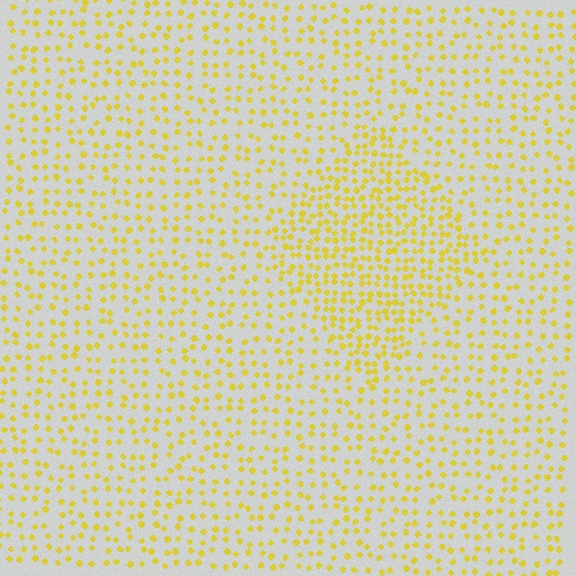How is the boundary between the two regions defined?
The boundary is defined by a change in element density (approximately 1.9x ratio). All elements are the same color, size, and shape.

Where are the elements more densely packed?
The elements are more densely packed inside the diamond boundary.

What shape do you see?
I see a diamond.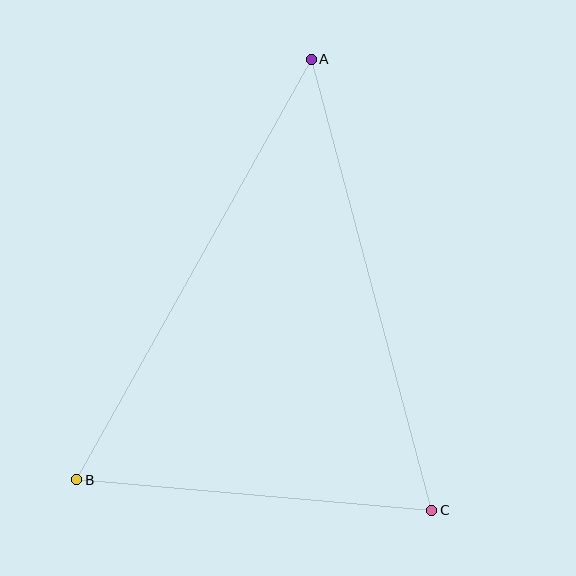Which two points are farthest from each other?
Points A and B are farthest from each other.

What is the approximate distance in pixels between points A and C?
The distance between A and C is approximately 467 pixels.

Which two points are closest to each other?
Points B and C are closest to each other.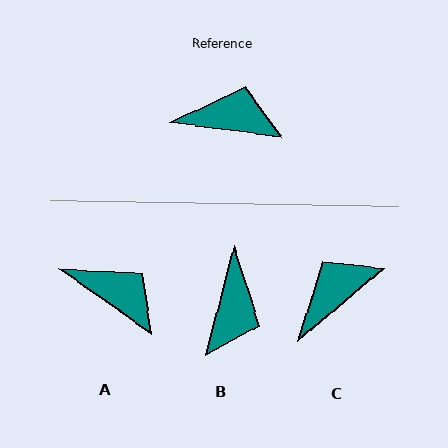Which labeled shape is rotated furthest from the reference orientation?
B, about 97 degrees away.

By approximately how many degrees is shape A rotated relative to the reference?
Approximately 27 degrees clockwise.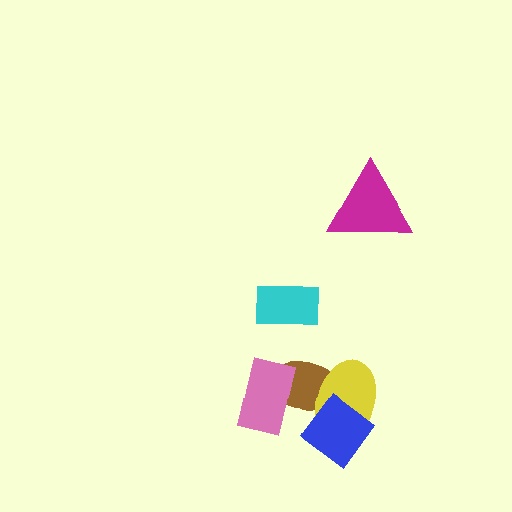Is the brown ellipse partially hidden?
Yes, it is partially covered by another shape.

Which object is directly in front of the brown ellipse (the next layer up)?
The yellow ellipse is directly in front of the brown ellipse.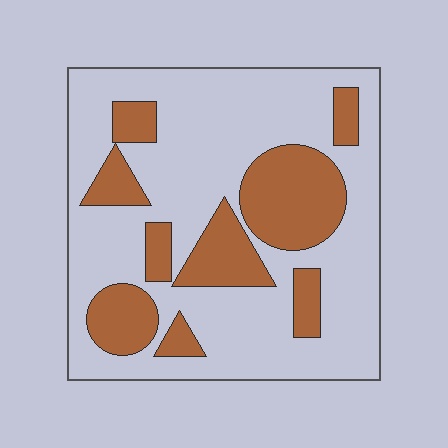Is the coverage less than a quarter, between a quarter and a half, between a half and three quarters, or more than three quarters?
Between a quarter and a half.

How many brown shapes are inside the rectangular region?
9.